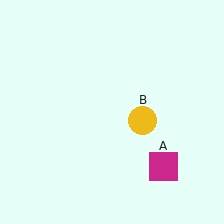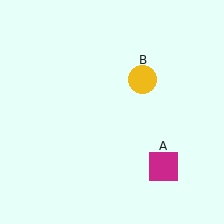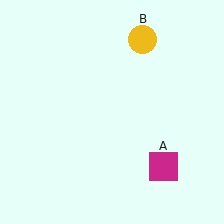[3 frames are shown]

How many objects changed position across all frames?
1 object changed position: yellow circle (object B).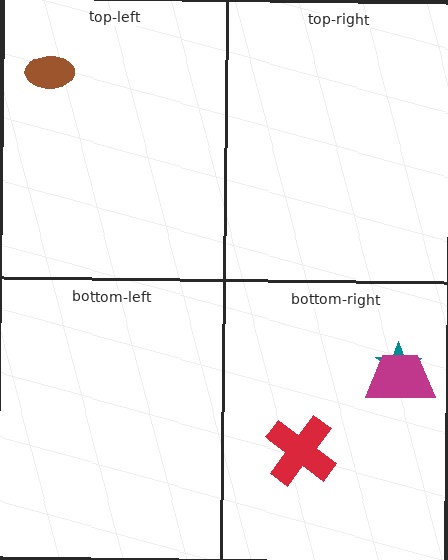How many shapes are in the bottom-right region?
3.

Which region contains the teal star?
The bottom-right region.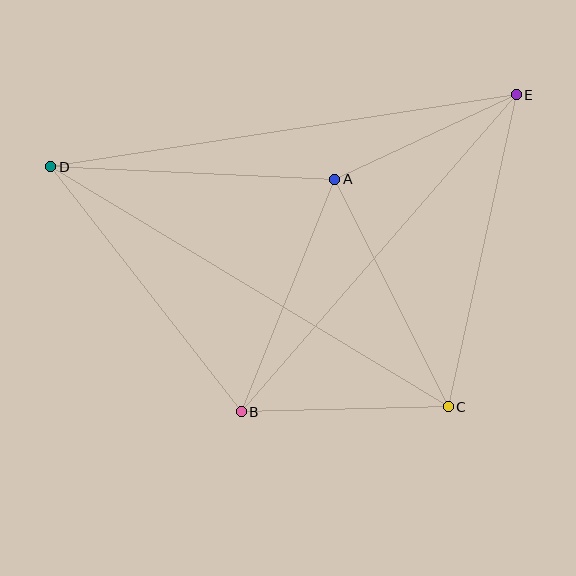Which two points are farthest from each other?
Points D and E are farthest from each other.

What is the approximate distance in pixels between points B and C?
The distance between B and C is approximately 207 pixels.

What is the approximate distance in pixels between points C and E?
The distance between C and E is approximately 319 pixels.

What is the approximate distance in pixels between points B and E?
The distance between B and E is approximately 419 pixels.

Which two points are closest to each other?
Points A and E are closest to each other.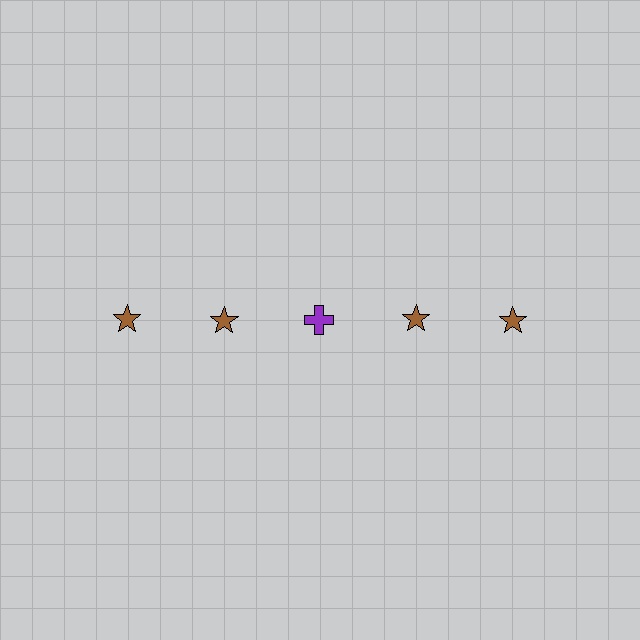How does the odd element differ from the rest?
It differs in both color (purple instead of brown) and shape (cross instead of star).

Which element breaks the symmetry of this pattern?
The purple cross in the top row, center column breaks the symmetry. All other shapes are brown stars.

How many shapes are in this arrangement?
There are 5 shapes arranged in a grid pattern.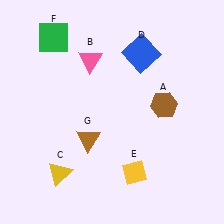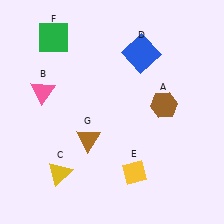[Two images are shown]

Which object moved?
The pink triangle (B) moved left.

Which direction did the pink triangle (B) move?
The pink triangle (B) moved left.